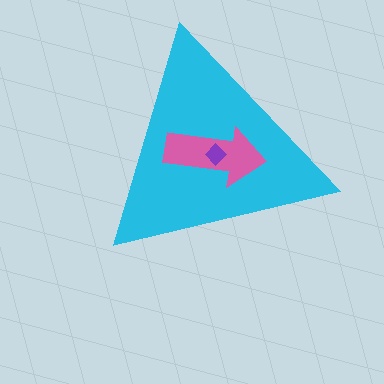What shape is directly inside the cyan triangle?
The pink arrow.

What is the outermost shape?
The cyan triangle.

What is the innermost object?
The purple diamond.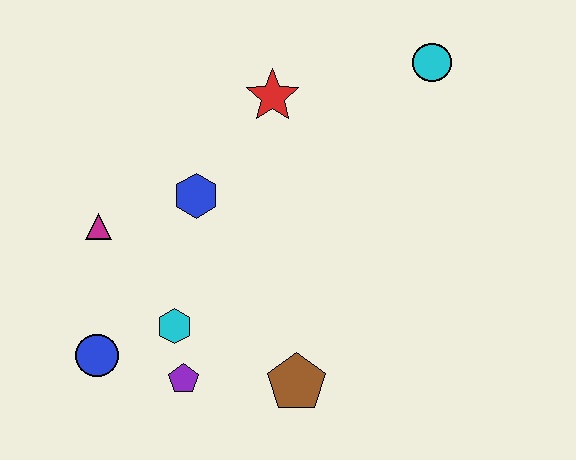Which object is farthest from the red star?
The blue circle is farthest from the red star.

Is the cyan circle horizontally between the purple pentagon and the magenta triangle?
No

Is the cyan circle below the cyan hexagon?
No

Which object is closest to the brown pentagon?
The purple pentagon is closest to the brown pentagon.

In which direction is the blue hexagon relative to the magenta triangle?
The blue hexagon is to the right of the magenta triangle.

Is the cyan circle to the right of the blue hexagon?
Yes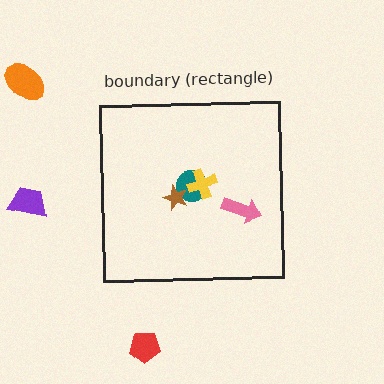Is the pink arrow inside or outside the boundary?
Inside.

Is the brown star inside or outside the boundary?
Inside.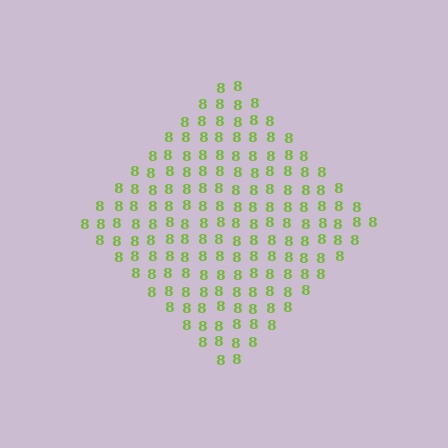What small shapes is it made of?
It is made of small digit 8's.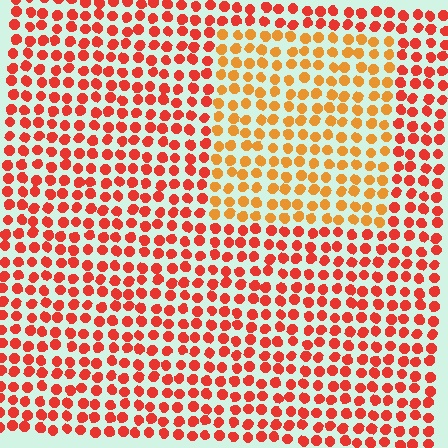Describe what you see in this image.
The image is filled with small red elements in a uniform arrangement. A rectangle-shaped region is visible where the elements are tinted to a slightly different hue, forming a subtle color boundary.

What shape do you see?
I see a rectangle.